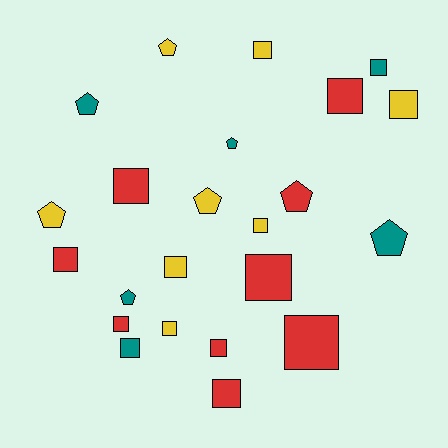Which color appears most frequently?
Red, with 9 objects.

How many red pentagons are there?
There is 1 red pentagon.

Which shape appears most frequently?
Square, with 15 objects.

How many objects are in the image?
There are 23 objects.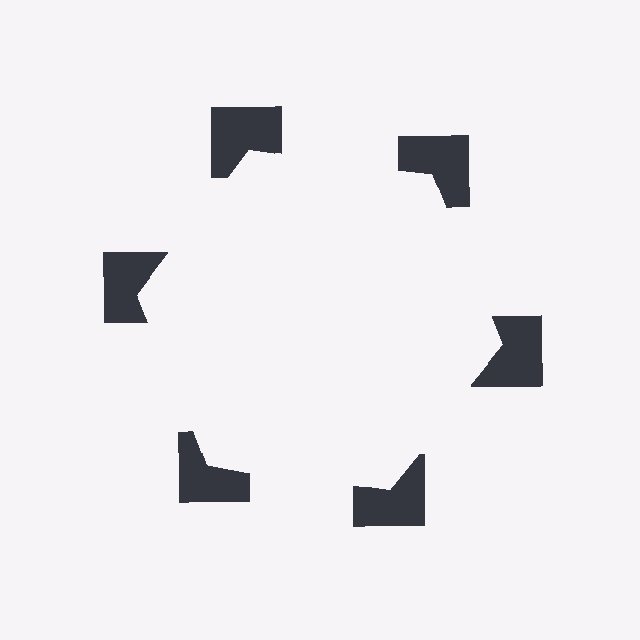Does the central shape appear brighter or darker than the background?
It typically appears slightly brighter than the background, even though no actual brightness change is drawn.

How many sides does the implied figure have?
6 sides.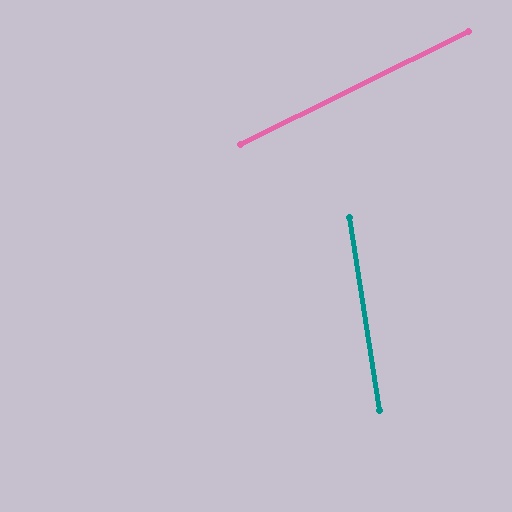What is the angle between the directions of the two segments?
Approximately 73 degrees.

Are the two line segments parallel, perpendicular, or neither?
Neither parallel nor perpendicular — they differ by about 73°.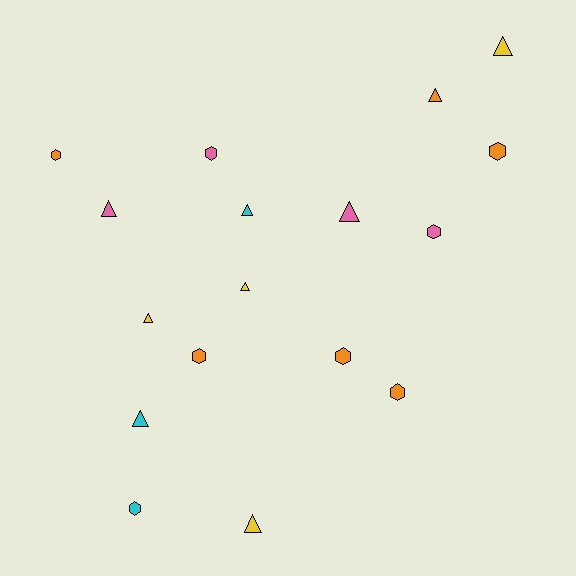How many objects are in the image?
There are 17 objects.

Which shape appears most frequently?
Triangle, with 9 objects.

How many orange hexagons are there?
There are 5 orange hexagons.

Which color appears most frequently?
Orange, with 6 objects.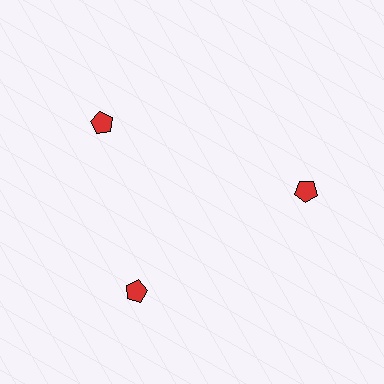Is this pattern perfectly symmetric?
No. The 3 red pentagons are arranged in a ring, but one element near the 11 o'clock position is rotated out of alignment along the ring, breaking the 3-fold rotational symmetry.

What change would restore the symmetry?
The symmetry would be restored by rotating it back into even spacing with its neighbors so that all 3 pentagons sit at equal angles and equal distance from the center.